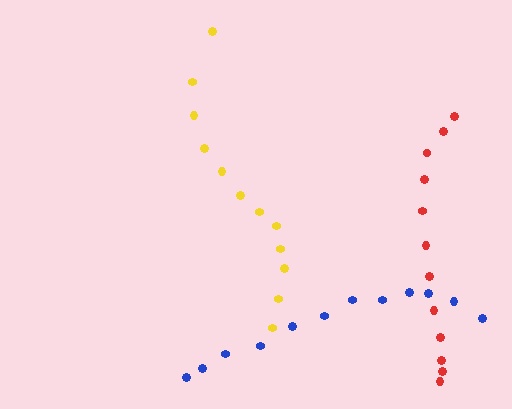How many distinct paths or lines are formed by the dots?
There are 3 distinct paths.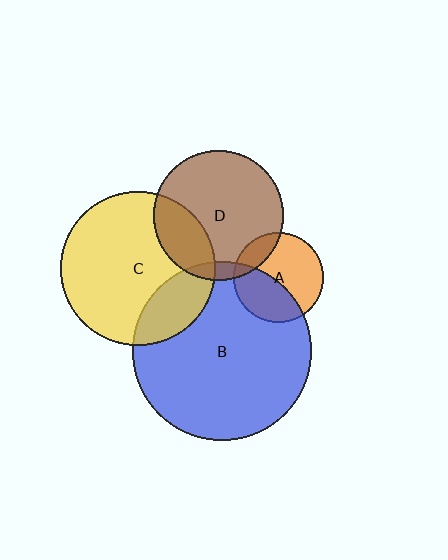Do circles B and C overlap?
Yes.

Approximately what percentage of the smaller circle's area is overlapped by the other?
Approximately 20%.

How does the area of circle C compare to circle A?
Approximately 2.9 times.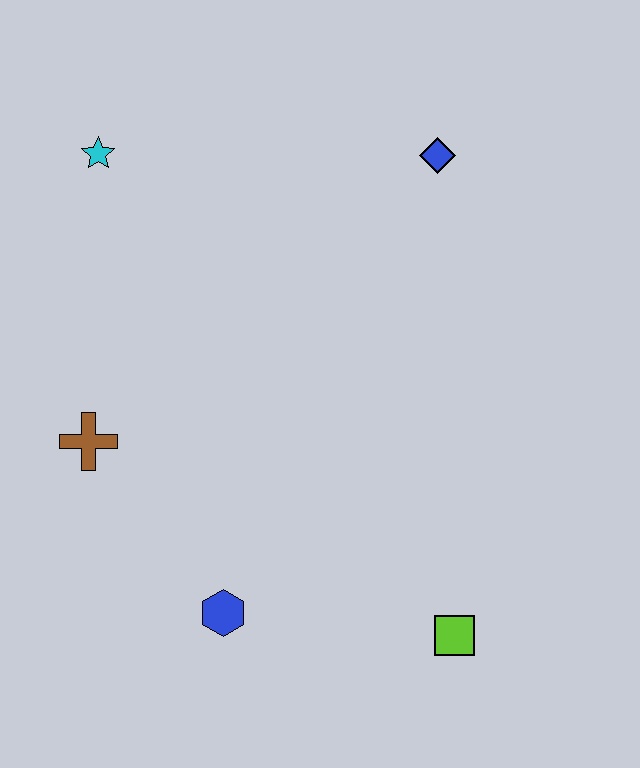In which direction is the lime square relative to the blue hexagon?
The lime square is to the right of the blue hexagon.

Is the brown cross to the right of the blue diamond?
No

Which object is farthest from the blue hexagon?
The blue diamond is farthest from the blue hexagon.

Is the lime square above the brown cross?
No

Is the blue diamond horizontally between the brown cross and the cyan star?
No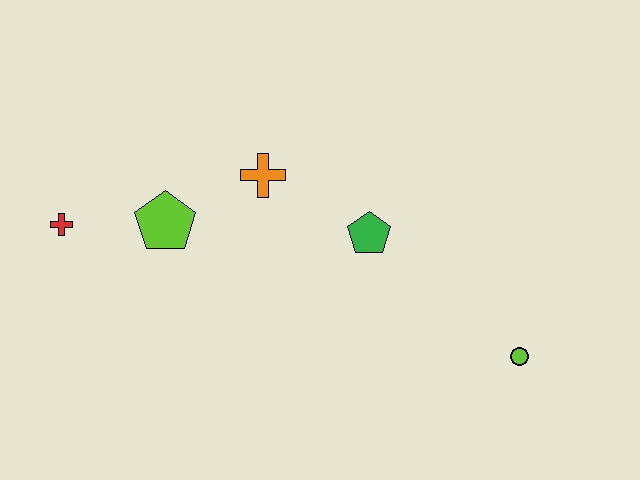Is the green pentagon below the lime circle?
No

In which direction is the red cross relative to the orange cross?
The red cross is to the left of the orange cross.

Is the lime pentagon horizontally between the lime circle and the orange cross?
No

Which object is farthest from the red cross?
The lime circle is farthest from the red cross.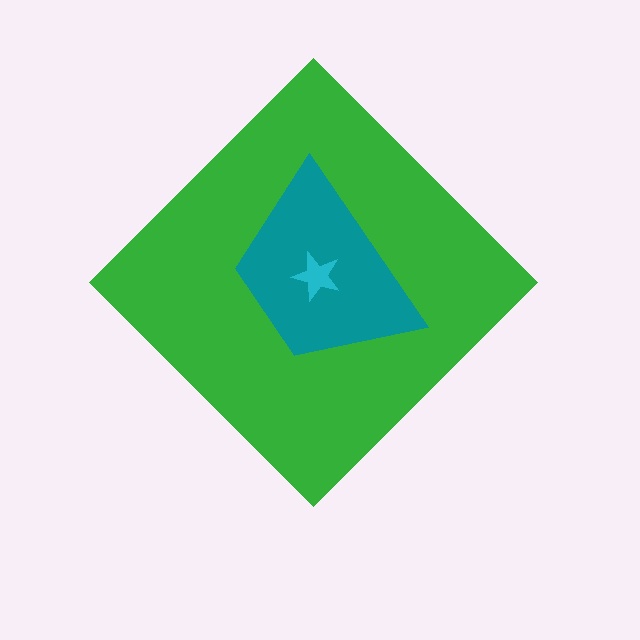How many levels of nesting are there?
3.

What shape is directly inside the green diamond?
The teal trapezoid.